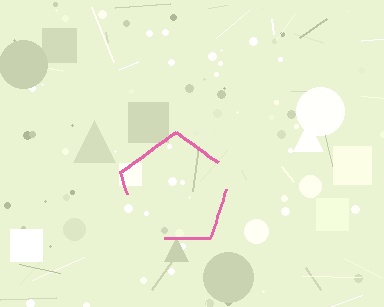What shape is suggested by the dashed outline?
The dashed outline suggests a pentagon.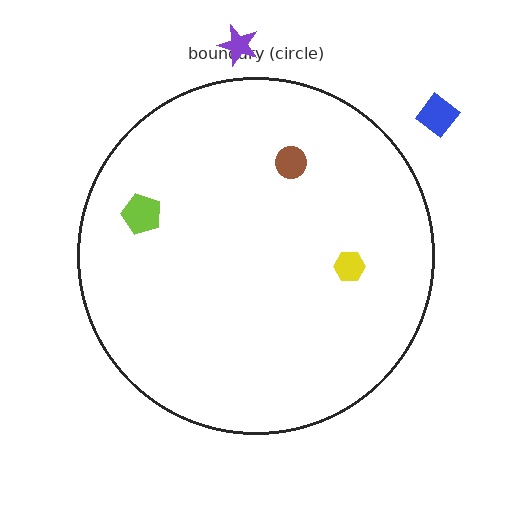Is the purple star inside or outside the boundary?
Outside.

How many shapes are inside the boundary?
3 inside, 2 outside.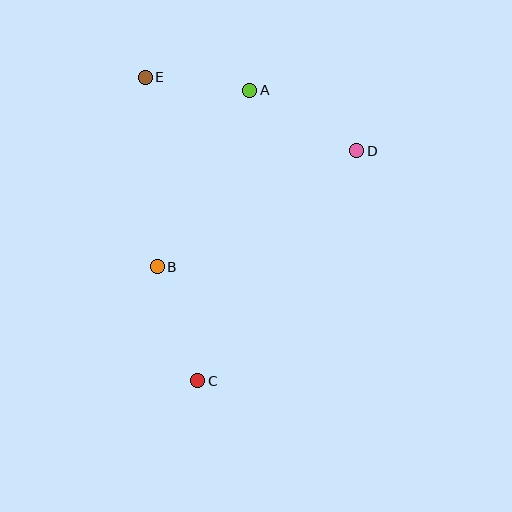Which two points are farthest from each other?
Points C and E are farthest from each other.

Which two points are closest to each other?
Points A and E are closest to each other.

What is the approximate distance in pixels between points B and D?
The distance between B and D is approximately 231 pixels.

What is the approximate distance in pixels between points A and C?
The distance between A and C is approximately 295 pixels.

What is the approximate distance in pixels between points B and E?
The distance between B and E is approximately 190 pixels.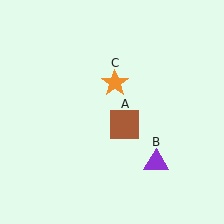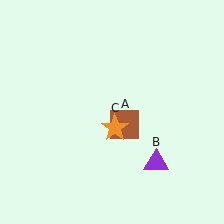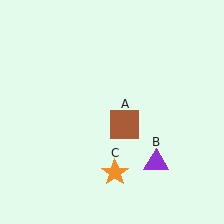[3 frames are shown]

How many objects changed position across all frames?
1 object changed position: orange star (object C).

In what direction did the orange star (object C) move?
The orange star (object C) moved down.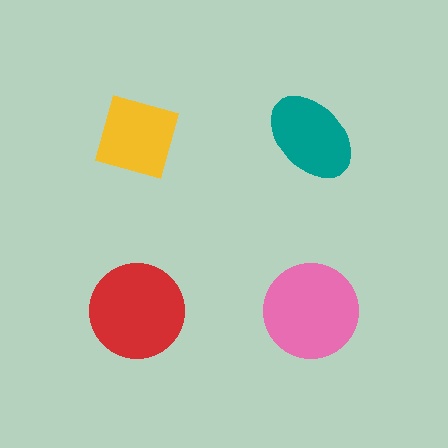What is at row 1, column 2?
A teal ellipse.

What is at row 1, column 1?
A yellow diamond.